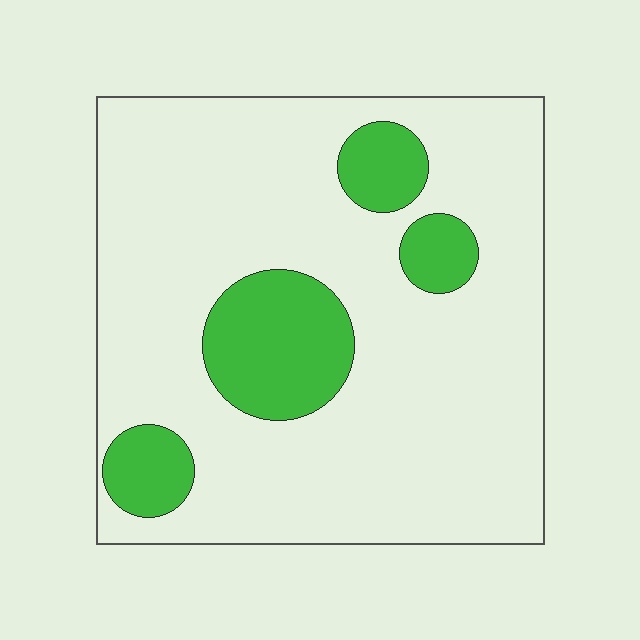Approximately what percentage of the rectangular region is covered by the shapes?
Approximately 20%.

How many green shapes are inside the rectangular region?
4.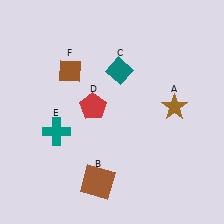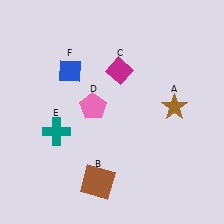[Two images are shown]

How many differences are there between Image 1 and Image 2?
There are 3 differences between the two images.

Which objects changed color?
C changed from teal to magenta. D changed from red to pink. F changed from brown to blue.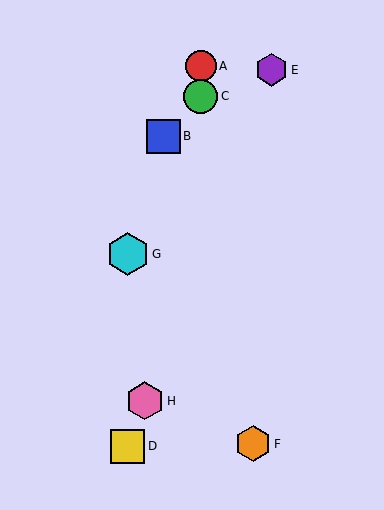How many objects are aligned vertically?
2 objects (A, C) are aligned vertically.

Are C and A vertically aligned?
Yes, both are at x≈201.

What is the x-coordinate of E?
Object E is at x≈272.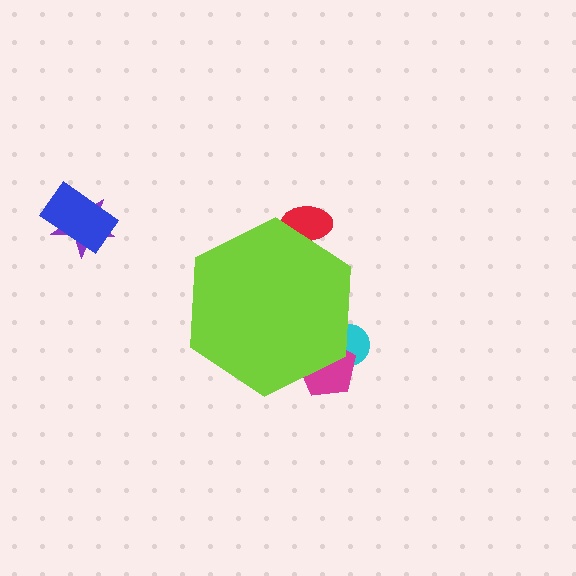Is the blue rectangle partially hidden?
No, the blue rectangle is fully visible.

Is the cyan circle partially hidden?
Yes, the cyan circle is partially hidden behind the lime hexagon.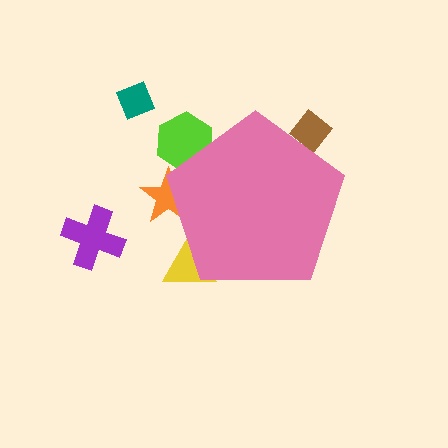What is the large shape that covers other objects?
A pink pentagon.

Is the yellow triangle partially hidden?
Yes, the yellow triangle is partially hidden behind the pink pentagon.